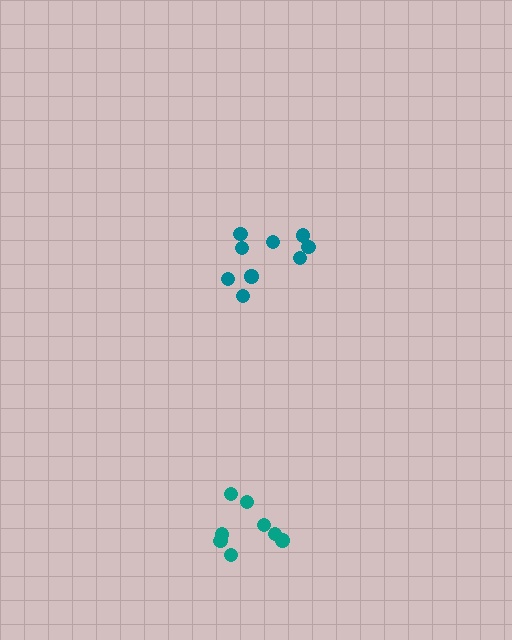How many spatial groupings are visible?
There are 2 spatial groupings.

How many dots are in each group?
Group 1: 9 dots, Group 2: 8 dots (17 total).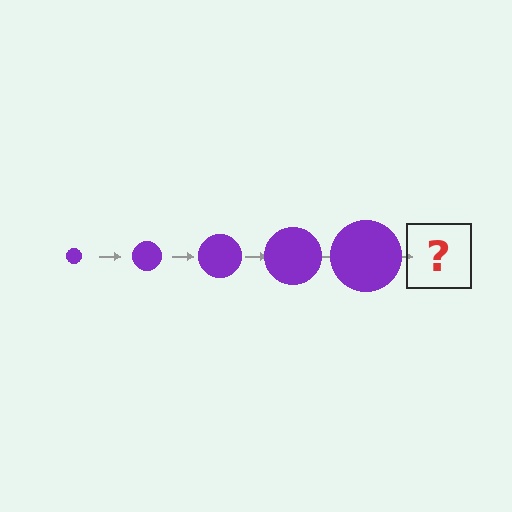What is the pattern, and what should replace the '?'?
The pattern is that the circle gets progressively larger each step. The '?' should be a purple circle, larger than the previous one.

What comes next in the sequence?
The next element should be a purple circle, larger than the previous one.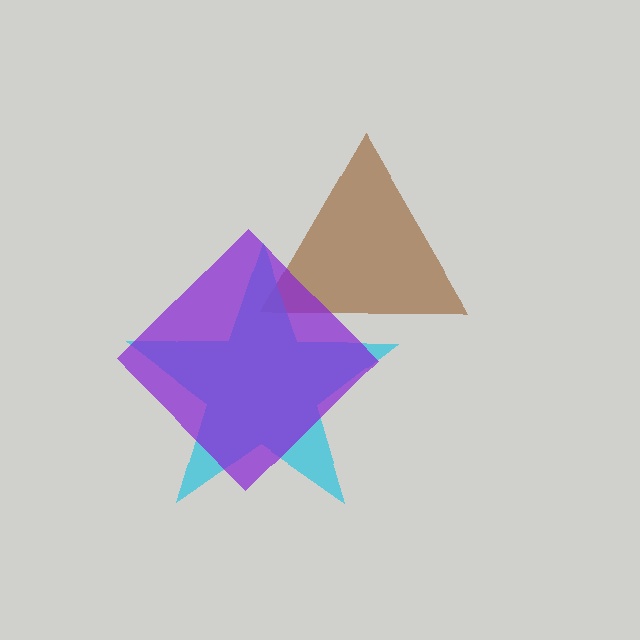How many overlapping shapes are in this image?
There are 3 overlapping shapes in the image.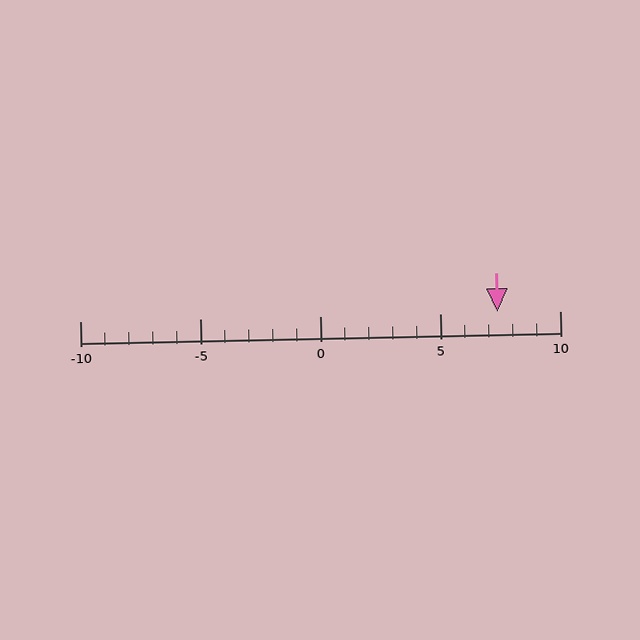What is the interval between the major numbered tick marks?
The major tick marks are spaced 5 units apart.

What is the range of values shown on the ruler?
The ruler shows values from -10 to 10.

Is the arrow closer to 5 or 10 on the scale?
The arrow is closer to 5.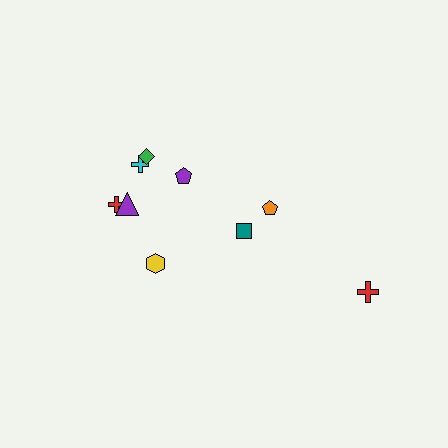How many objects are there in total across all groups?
There are 9 objects.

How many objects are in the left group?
There are 6 objects.